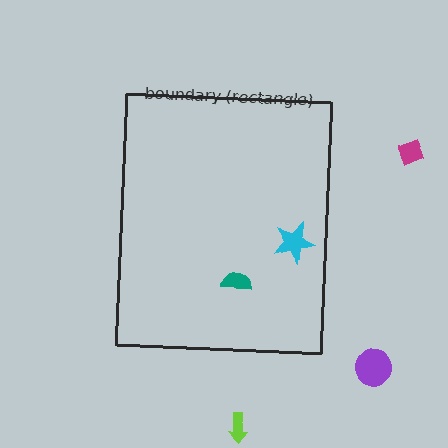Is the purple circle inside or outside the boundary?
Outside.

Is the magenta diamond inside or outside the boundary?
Outside.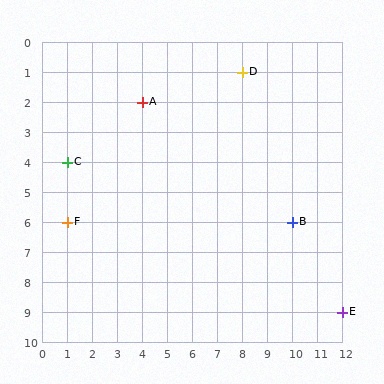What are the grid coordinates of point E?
Point E is at grid coordinates (12, 9).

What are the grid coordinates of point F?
Point F is at grid coordinates (1, 6).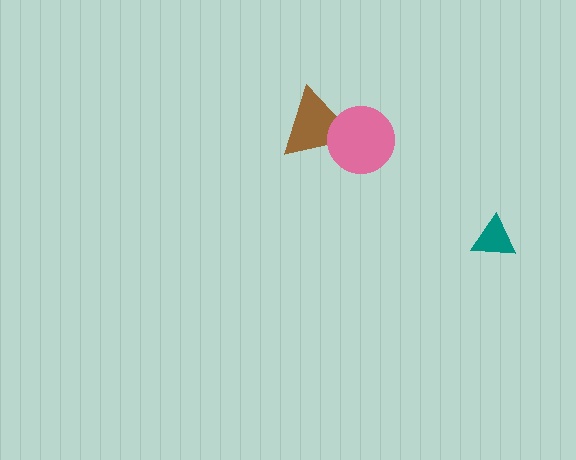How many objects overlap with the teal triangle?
0 objects overlap with the teal triangle.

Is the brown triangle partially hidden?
Yes, it is partially covered by another shape.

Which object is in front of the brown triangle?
The pink circle is in front of the brown triangle.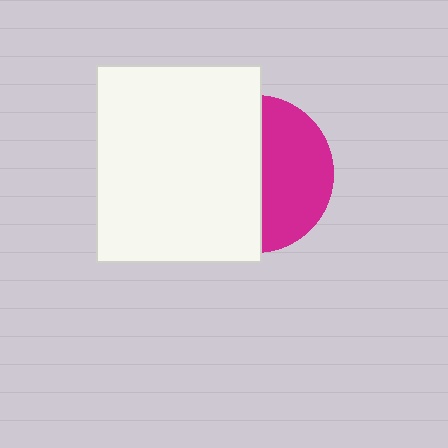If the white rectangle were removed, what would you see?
You would see the complete magenta circle.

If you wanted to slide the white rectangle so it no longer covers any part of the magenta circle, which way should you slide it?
Slide it left — that is the most direct way to separate the two shapes.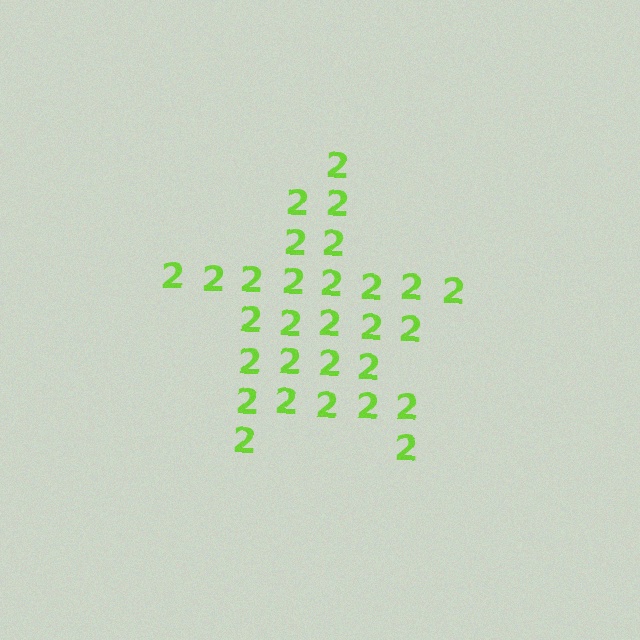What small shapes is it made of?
It is made of small digit 2's.